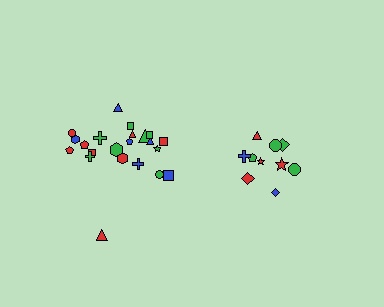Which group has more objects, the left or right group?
The left group.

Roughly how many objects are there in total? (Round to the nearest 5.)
Roughly 30 objects in total.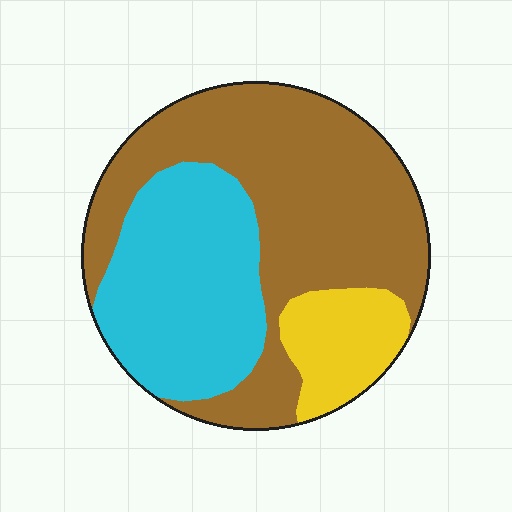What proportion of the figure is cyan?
Cyan covers about 35% of the figure.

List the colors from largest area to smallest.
From largest to smallest: brown, cyan, yellow.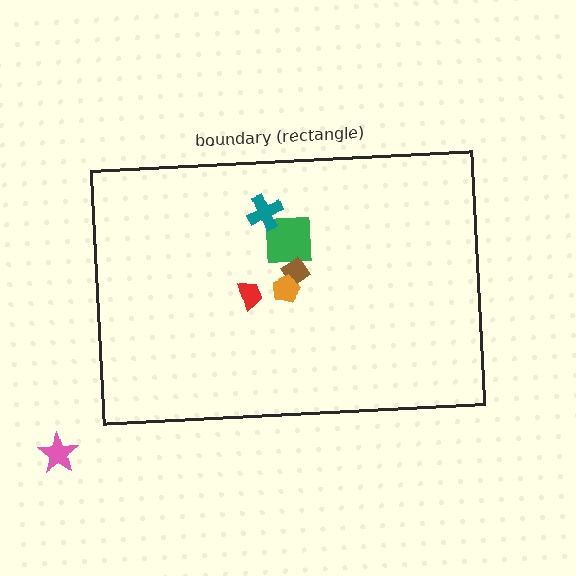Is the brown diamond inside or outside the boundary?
Inside.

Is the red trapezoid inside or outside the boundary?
Inside.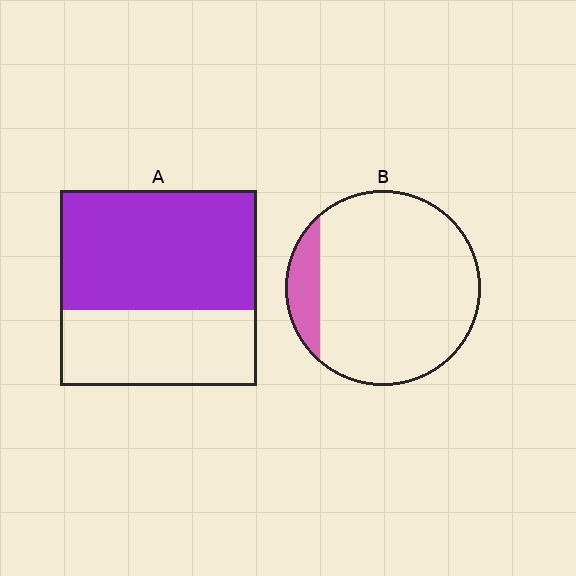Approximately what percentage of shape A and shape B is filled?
A is approximately 60% and B is approximately 10%.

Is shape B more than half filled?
No.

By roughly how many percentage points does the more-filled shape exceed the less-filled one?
By roughly 50 percentage points (A over B).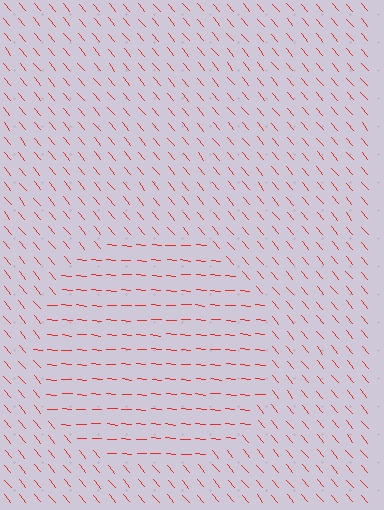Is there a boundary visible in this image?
Yes, there is a texture boundary formed by a change in line orientation.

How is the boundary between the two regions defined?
The boundary is defined purely by a change in line orientation (approximately 45 degrees difference). All lines are the same color and thickness.